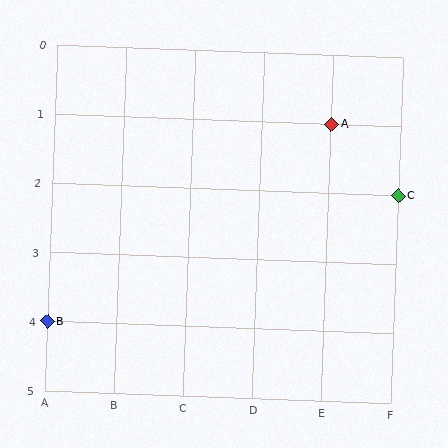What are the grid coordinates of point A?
Point A is at grid coordinates (E, 1).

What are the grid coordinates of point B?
Point B is at grid coordinates (A, 4).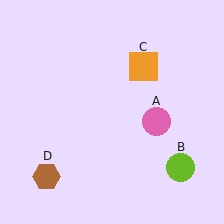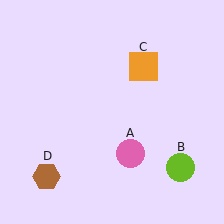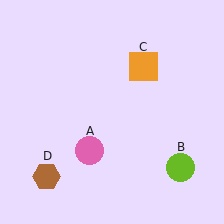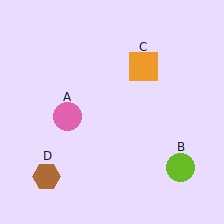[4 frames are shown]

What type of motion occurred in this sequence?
The pink circle (object A) rotated clockwise around the center of the scene.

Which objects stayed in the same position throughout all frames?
Lime circle (object B) and orange square (object C) and brown hexagon (object D) remained stationary.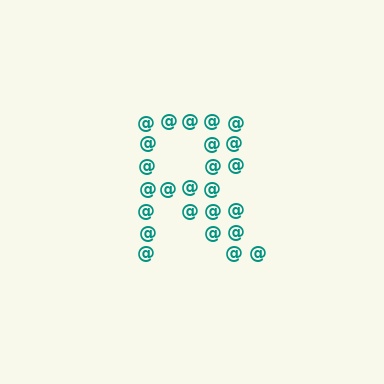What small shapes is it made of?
It is made of small at signs.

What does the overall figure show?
The overall figure shows the letter R.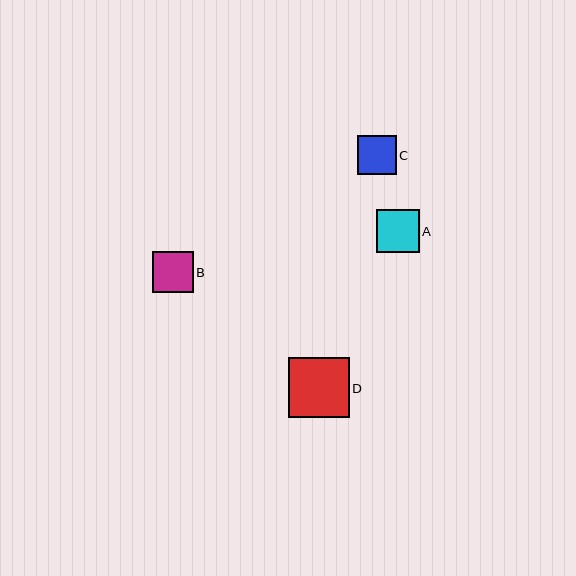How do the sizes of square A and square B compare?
Square A and square B are approximately the same size.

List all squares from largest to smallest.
From largest to smallest: D, A, B, C.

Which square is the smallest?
Square C is the smallest with a size of approximately 39 pixels.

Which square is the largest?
Square D is the largest with a size of approximately 60 pixels.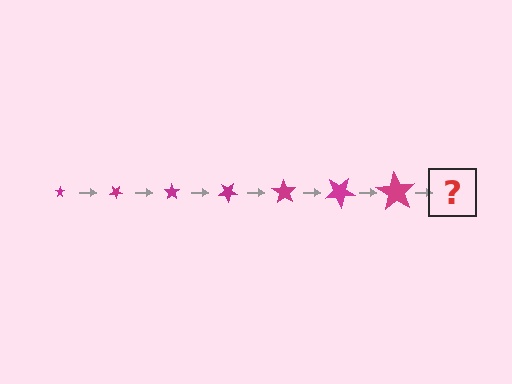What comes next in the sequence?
The next element should be a star, larger than the previous one and rotated 245 degrees from the start.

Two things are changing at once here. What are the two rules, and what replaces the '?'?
The two rules are that the star grows larger each step and it rotates 35 degrees each step. The '?' should be a star, larger than the previous one and rotated 245 degrees from the start.